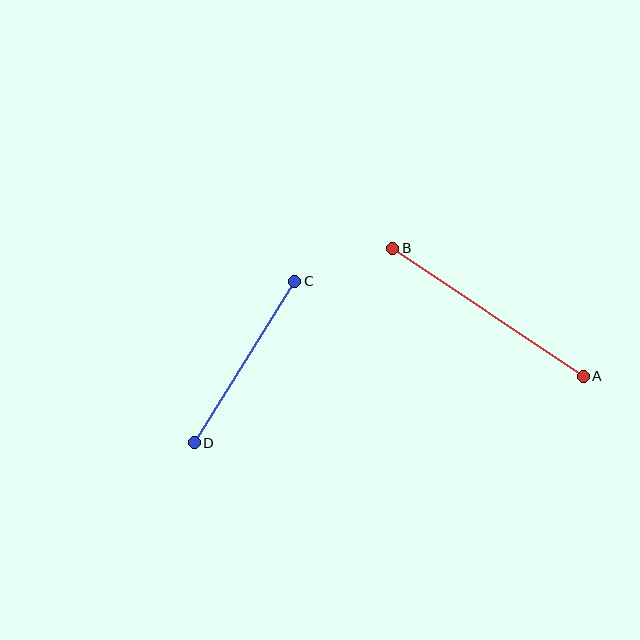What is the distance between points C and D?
The distance is approximately 191 pixels.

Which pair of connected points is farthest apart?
Points A and B are farthest apart.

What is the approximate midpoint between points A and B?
The midpoint is at approximately (488, 312) pixels.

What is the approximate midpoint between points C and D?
The midpoint is at approximately (244, 362) pixels.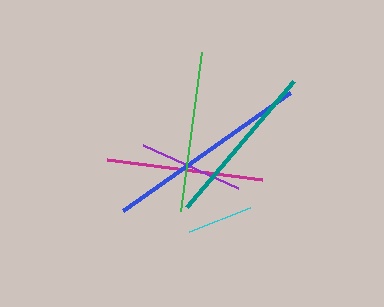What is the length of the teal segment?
The teal segment is approximately 166 pixels long.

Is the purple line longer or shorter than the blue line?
The blue line is longer than the purple line.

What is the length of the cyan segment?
The cyan segment is approximately 65 pixels long.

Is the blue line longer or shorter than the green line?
The blue line is longer than the green line.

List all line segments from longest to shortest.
From longest to shortest: blue, teal, green, magenta, purple, cyan.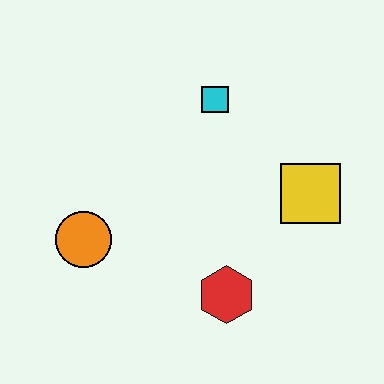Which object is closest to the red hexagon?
The yellow square is closest to the red hexagon.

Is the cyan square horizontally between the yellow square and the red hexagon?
No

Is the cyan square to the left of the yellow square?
Yes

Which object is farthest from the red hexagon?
The cyan square is farthest from the red hexagon.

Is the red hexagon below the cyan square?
Yes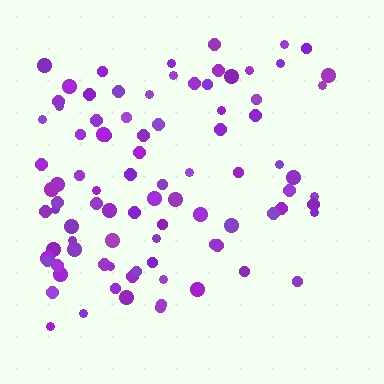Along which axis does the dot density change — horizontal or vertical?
Horizontal.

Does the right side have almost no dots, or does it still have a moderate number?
Still a moderate number, just noticeably fewer than the left.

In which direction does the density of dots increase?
From right to left, with the left side densest.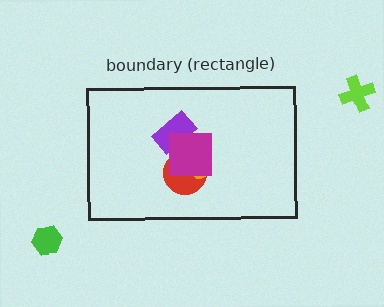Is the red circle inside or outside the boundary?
Inside.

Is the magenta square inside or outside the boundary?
Inside.